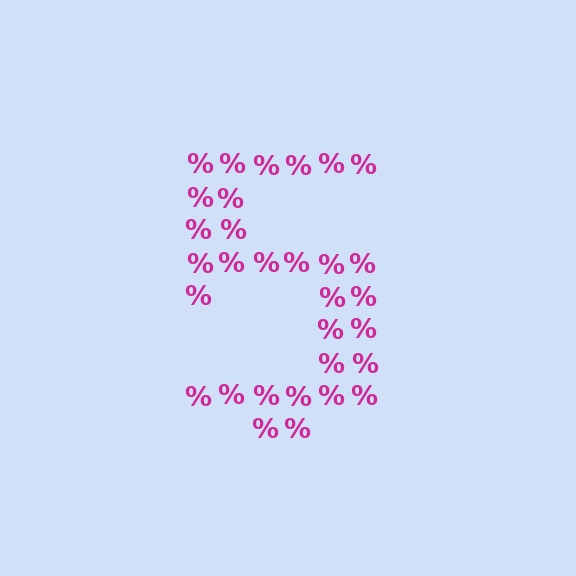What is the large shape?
The large shape is the digit 5.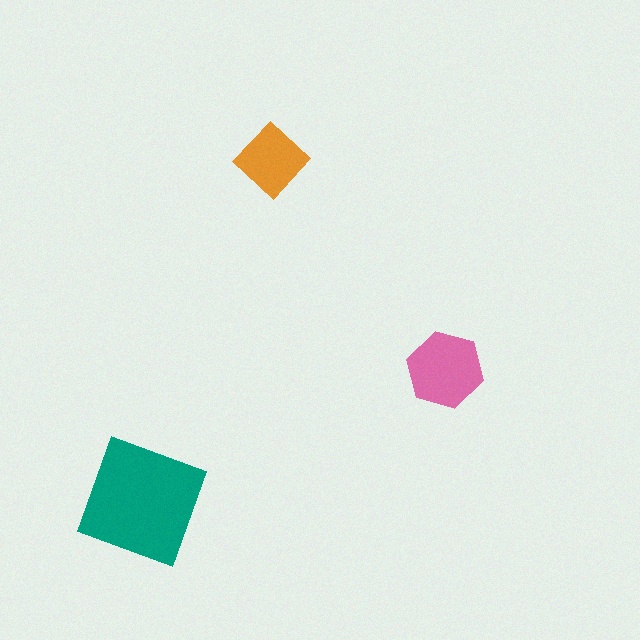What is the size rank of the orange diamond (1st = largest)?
3rd.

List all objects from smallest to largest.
The orange diamond, the pink hexagon, the teal square.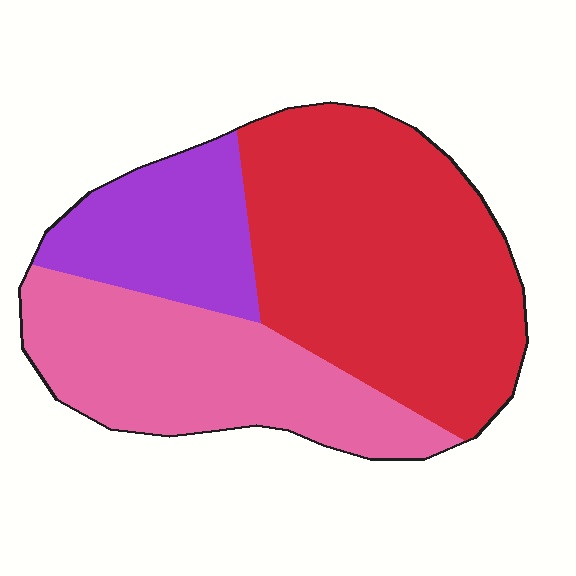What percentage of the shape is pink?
Pink takes up between a quarter and a half of the shape.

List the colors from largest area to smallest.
From largest to smallest: red, pink, purple.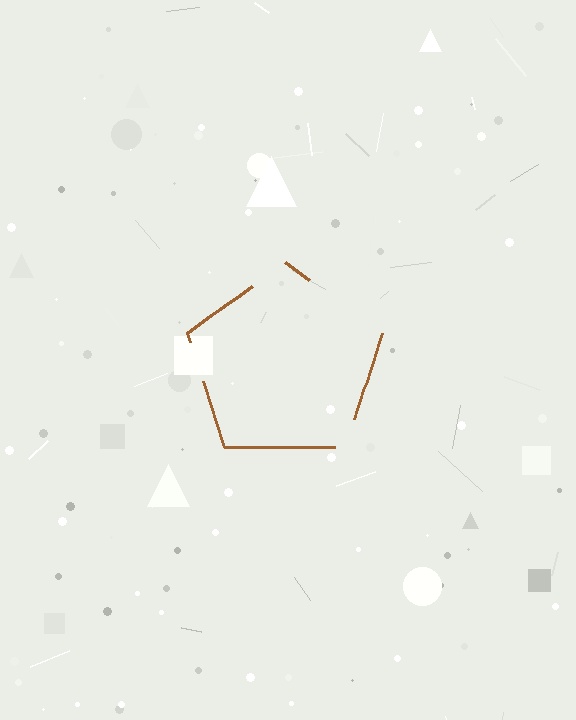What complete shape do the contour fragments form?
The contour fragments form a pentagon.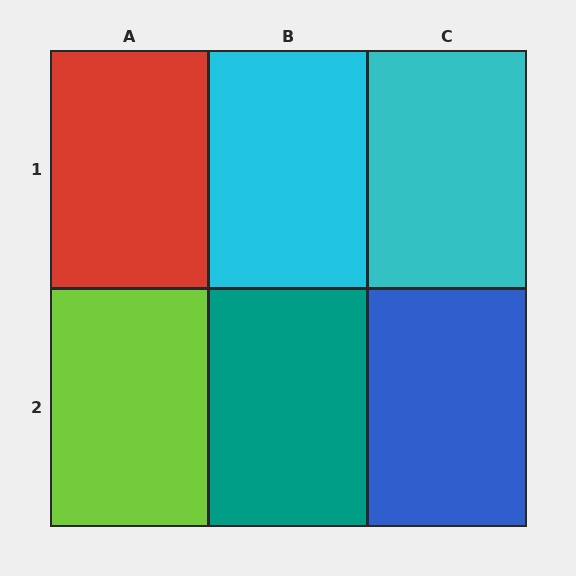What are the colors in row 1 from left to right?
Red, cyan, cyan.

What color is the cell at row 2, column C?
Blue.